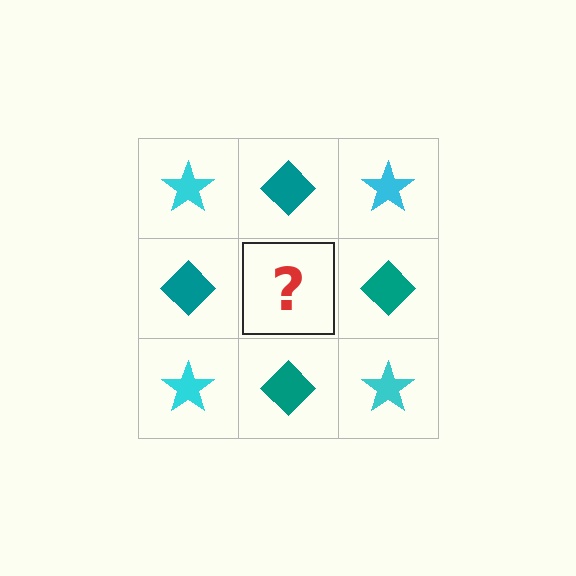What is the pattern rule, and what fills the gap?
The rule is that it alternates cyan star and teal diamond in a checkerboard pattern. The gap should be filled with a cyan star.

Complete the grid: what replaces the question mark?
The question mark should be replaced with a cyan star.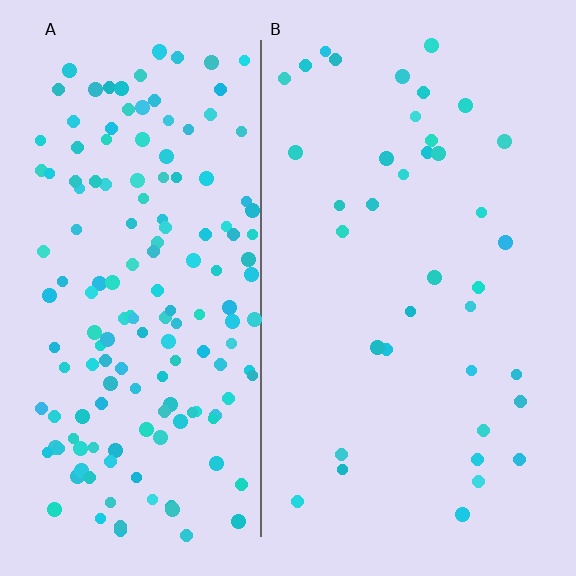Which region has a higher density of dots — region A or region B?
A (the left).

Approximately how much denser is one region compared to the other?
Approximately 4.2× — region A over region B.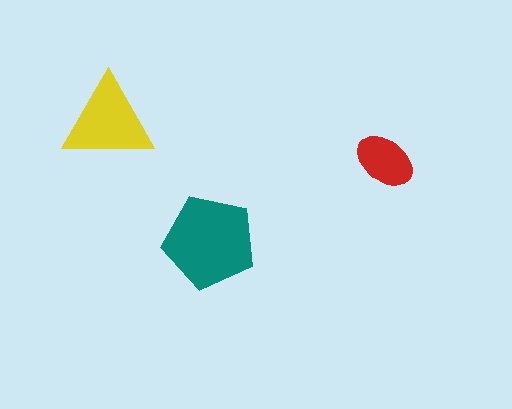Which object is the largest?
The teal pentagon.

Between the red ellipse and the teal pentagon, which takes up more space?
The teal pentagon.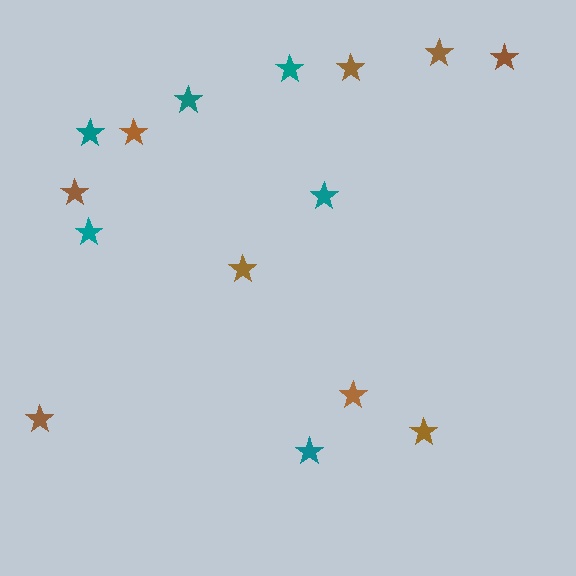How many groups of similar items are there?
There are 2 groups: one group of brown stars (9) and one group of teal stars (6).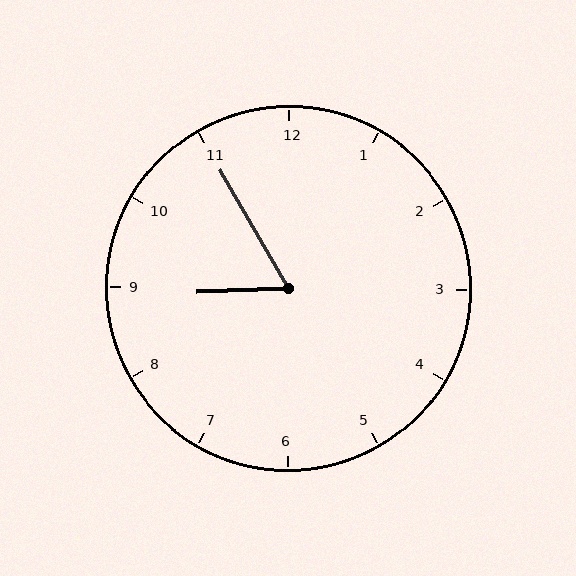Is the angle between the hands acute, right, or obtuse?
It is acute.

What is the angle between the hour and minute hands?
Approximately 62 degrees.